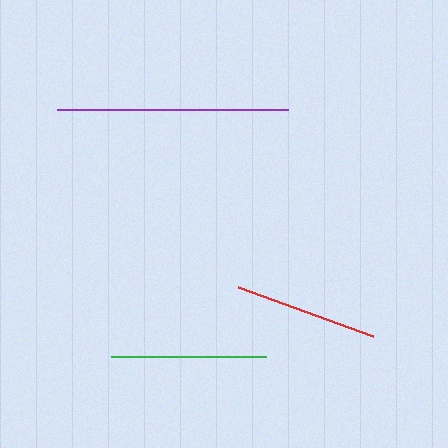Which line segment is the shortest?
The red line is the shortest at approximately 143 pixels.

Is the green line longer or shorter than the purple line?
The purple line is longer than the green line.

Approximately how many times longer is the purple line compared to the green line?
The purple line is approximately 1.5 times the length of the green line.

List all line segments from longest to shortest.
From longest to shortest: purple, green, red.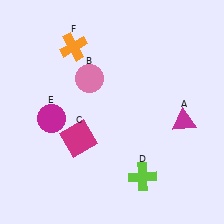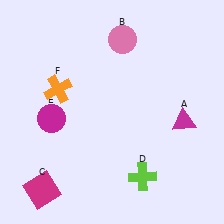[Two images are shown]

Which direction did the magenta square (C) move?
The magenta square (C) moved down.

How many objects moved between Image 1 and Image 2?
3 objects moved between the two images.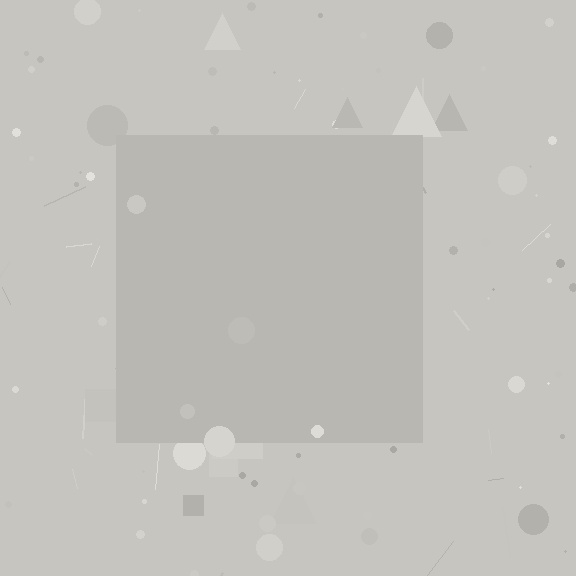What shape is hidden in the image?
A square is hidden in the image.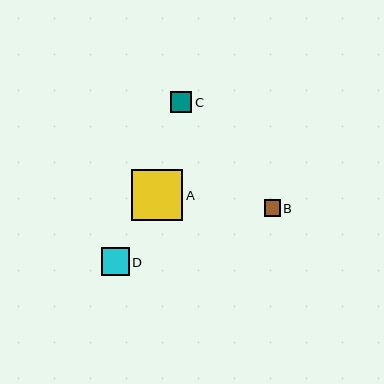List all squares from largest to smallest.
From largest to smallest: A, D, C, B.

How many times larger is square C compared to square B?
Square C is approximately 1.3 times the size of square B.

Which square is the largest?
Square A is the largest with a size of approximately 51 pixels.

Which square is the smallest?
Square B is the smallest with a size of approximately 16 pixels.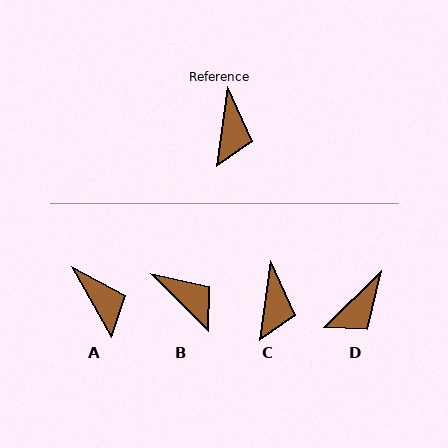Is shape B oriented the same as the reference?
No, it is off by about 53 degrees.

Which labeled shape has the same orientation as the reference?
C.